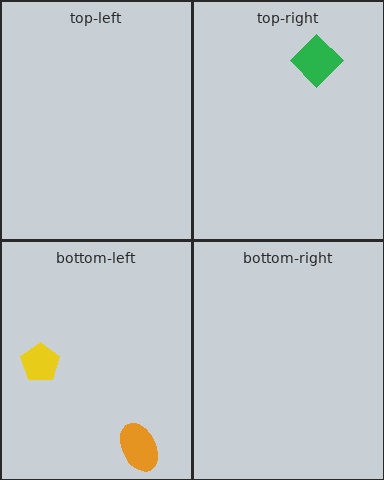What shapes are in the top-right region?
The green diamond.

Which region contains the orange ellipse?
The bottom-left region.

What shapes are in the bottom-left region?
The yellow pentagon, the orange ellipse.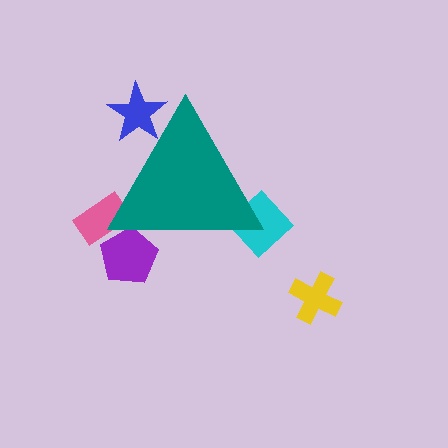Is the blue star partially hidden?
Yes, the blue star is partially hidden behind the teal triangle.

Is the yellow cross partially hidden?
No, the yellow cross is fully visible.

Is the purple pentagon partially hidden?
Yes, the purple pentagon is partially hidden behind the teal triangle.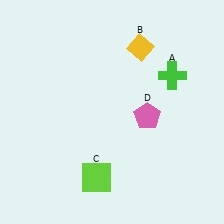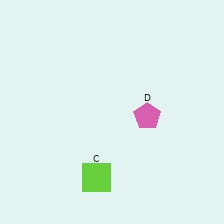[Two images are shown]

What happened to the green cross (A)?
The green cross (A) was removed in Image 2. It was in the top-right area of Image 1.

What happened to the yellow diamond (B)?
The yellow diamond (B) was removed in Image 2. It was in the top-right area of Image 1.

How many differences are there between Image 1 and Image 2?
There are 2 differences between the two images.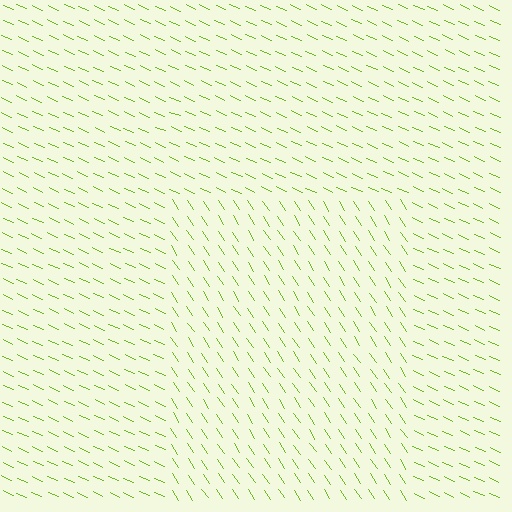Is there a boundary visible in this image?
Yes, there is a texture boundary formed by a change in line orientation.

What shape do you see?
I see a rectangle.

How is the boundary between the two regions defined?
The boundary is defined purely by a change in line orientation (approximately 32 degrees difference). All lines are the same color and thickness.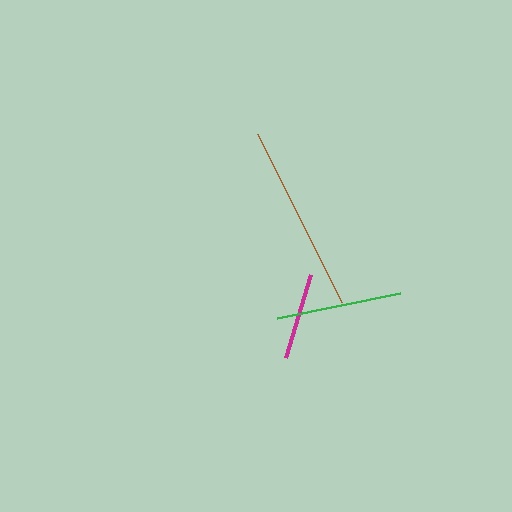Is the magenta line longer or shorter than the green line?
The green line is longer than the magenta line.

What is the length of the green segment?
The green segment is approximately 126 pixels long.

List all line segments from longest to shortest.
From longest to shortest: brown, green, magenta.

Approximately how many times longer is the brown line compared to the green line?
The brown line is approximately 1.5 times the length of the green line.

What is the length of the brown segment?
The brown segment is approximately 188 pixels long.